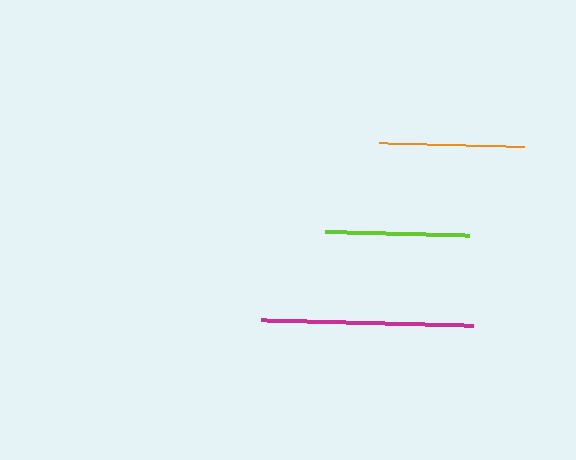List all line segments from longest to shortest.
From longest to shortest: magenta, orange, lime.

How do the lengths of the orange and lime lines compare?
The orange and lime lines are approximately the same length.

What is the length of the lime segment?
The lime segment is approximately 144 pixels long.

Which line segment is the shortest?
The lime line is the shortest at approximately 144 pixels.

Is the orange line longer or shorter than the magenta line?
The magenta line is longer than the orange line.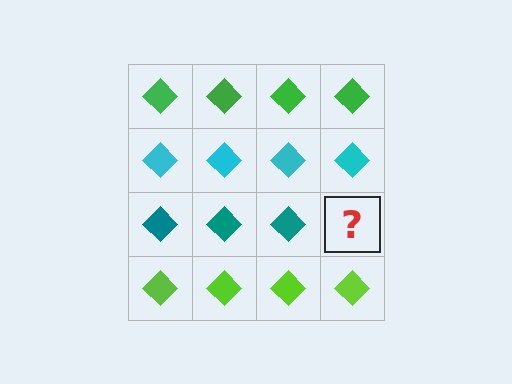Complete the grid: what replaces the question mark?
The question mark should be replaced with a teal diamond.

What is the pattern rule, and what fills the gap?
The rule is that each row has a consistent color. The gap should be filled with a teal diamond.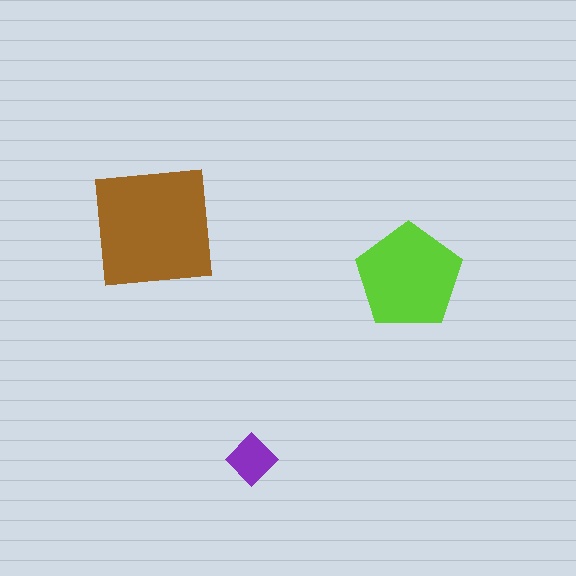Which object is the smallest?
The purple diamond.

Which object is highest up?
The brown square is topmost.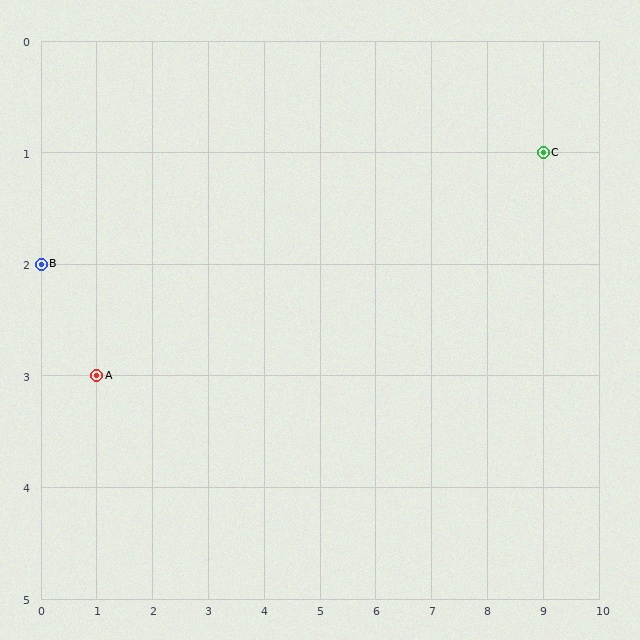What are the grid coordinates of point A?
Point A is at grid coordinates (1, 3).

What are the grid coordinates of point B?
Point B is at grid coordinates (0, 2).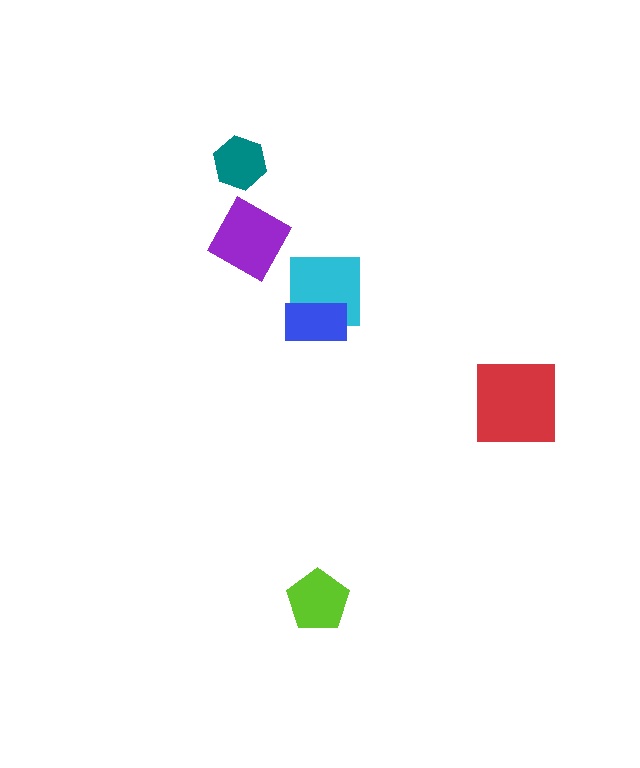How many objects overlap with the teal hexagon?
0 objects overlap with the teal hexagon.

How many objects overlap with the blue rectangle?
1 object overlaps with the blue rectangle.